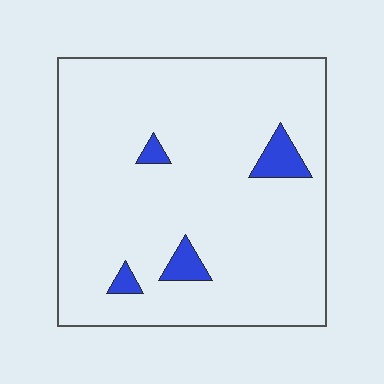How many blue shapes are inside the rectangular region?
4.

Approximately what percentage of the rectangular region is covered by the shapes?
Approximately 5%.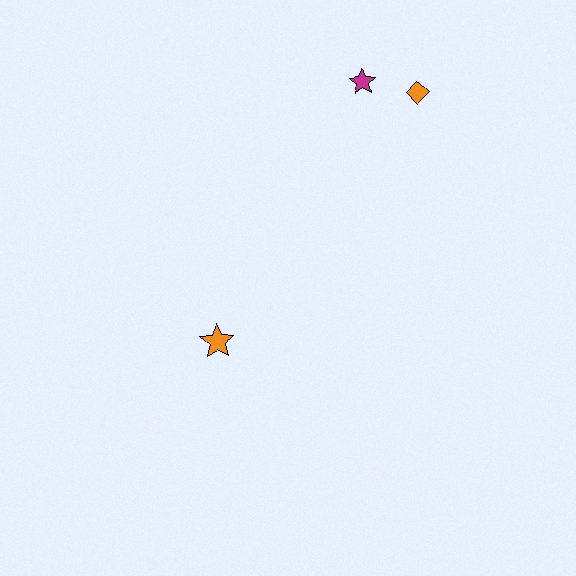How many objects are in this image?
There are 3 objects.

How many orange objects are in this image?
There are 2 orange objects.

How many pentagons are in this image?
There are no pentagons.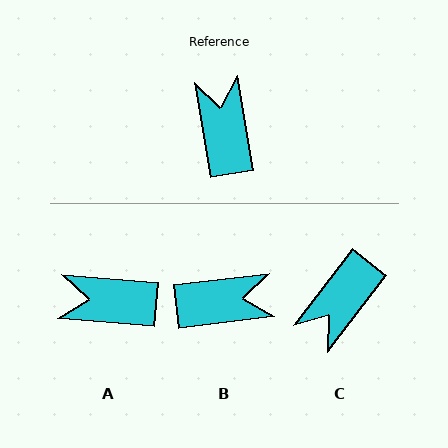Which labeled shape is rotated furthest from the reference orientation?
C, about 132 degrees away.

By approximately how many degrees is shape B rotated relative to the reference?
Approximately 93 degrees clockwise.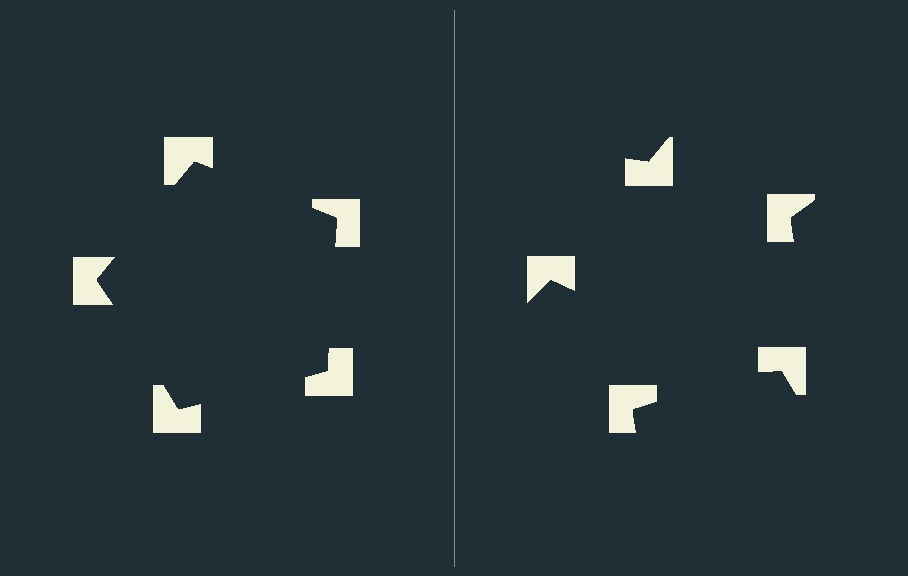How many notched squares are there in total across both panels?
10 — 5 on each side.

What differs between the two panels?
The notched squares are positioned identically on both sides; only the wedge orientations differ. On the left they align to a pentagon; on the right they are misaligned.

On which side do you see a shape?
An illusory pentagon appears on the left side. On the right side the wedge cuts are rotated, so no coherent shape forms.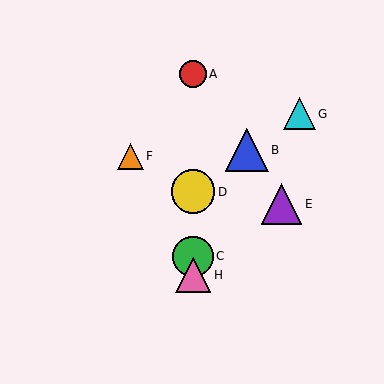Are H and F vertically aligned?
No, H is at x≈193 and F is at x≈130.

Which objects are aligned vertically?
Objects A, C, D, H are aligned vertically.